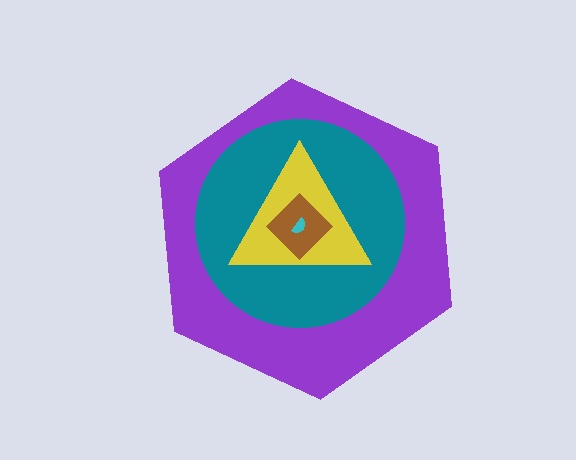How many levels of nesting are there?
5.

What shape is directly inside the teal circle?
The yellow triangle.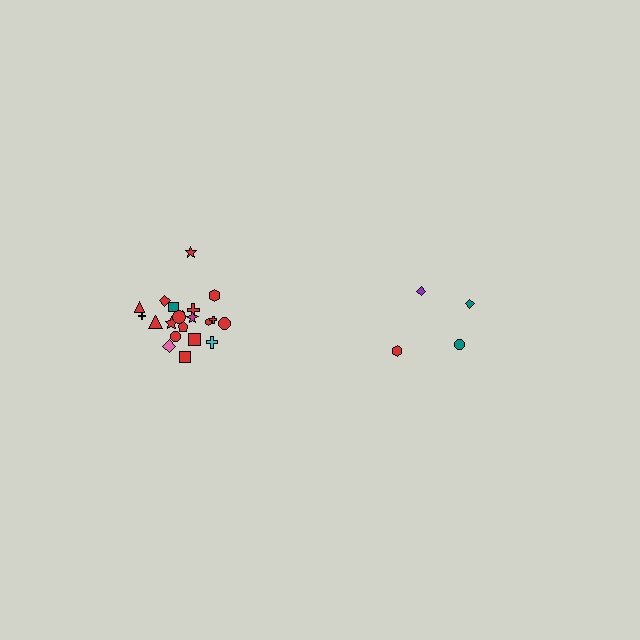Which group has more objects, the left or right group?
The left group.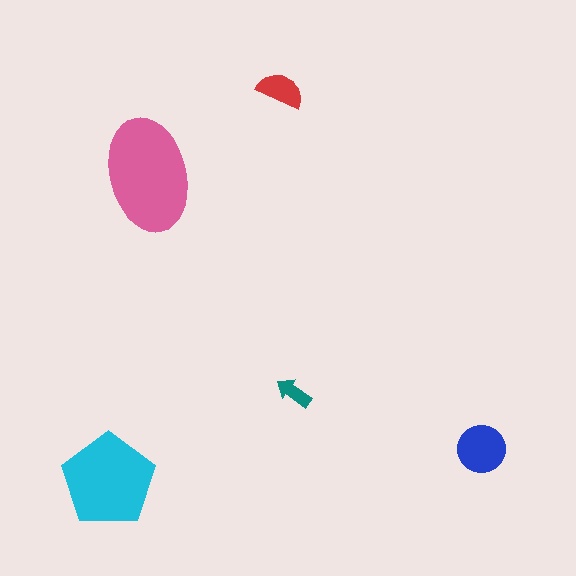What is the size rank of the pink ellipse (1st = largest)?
1st.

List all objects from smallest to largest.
The teal arrow, the red semicircle, the blue circle, the cyan pentagon, the pink ellipse.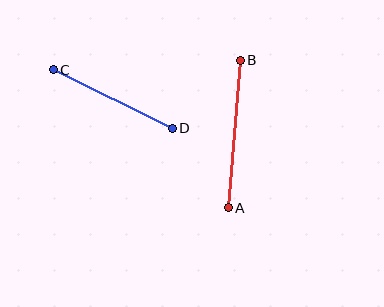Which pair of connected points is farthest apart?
Points A and B are farthest apart.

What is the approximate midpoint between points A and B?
The midpoint is at approximately (234, 134) pixels.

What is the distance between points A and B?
The distance is approximately 148 pixels.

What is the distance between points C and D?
The distance is approximately 133 pixels.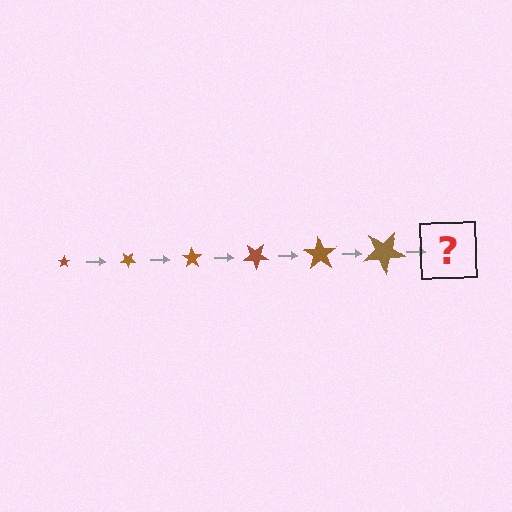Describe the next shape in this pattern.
It should be a star, larger than the previous one and rotated 210 degrees from the start.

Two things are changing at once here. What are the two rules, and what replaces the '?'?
The two rules are that the star grows larger each step and it rotates 35 degrees each step. The '?' should be a star, larger than the previous one and rotated 210 degrees from the start.